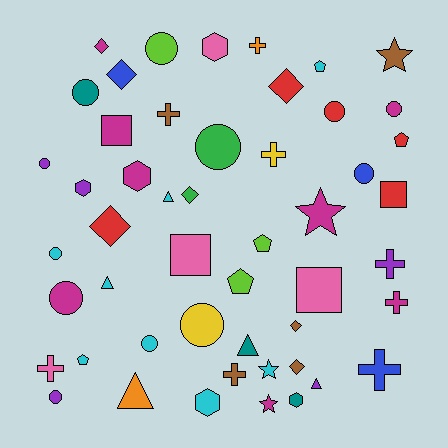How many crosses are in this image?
There are 8 crosses.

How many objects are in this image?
There are 50 objects.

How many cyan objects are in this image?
There are 8 cyan objects.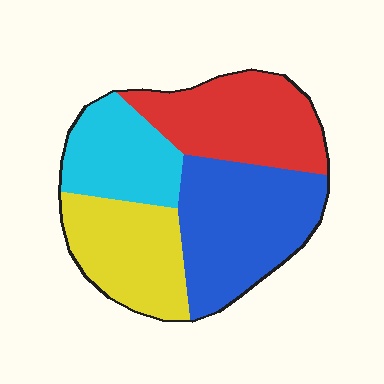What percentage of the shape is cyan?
Cyan takes up between a sixth and a third of the shape.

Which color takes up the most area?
Blue, at roughly 30%.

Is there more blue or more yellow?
Blue.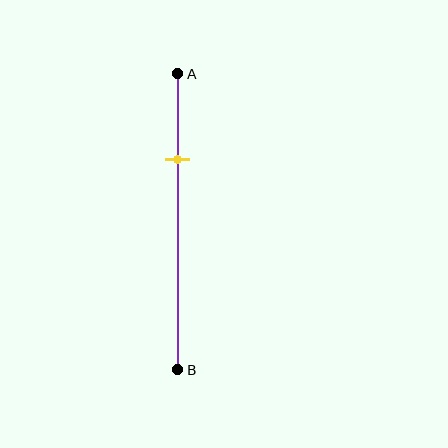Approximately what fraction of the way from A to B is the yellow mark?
The yellow mark is approximately 30% of the way from A to B.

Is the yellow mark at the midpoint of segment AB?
No, the mark is at about 30% from A, not at the 50% midpoint.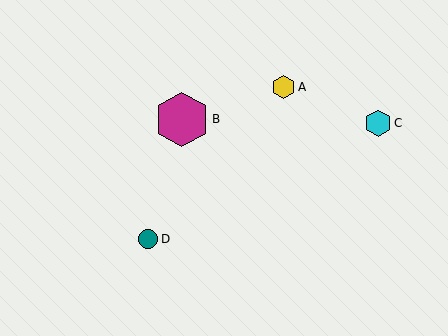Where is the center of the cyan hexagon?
The center of the cyan hexagon is at (378, 123).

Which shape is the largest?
The magenta hexagon (labeled B) is the largest.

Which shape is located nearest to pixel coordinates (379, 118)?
The cyan hexagon (labeled C) at (378, 123) is nearest to that location.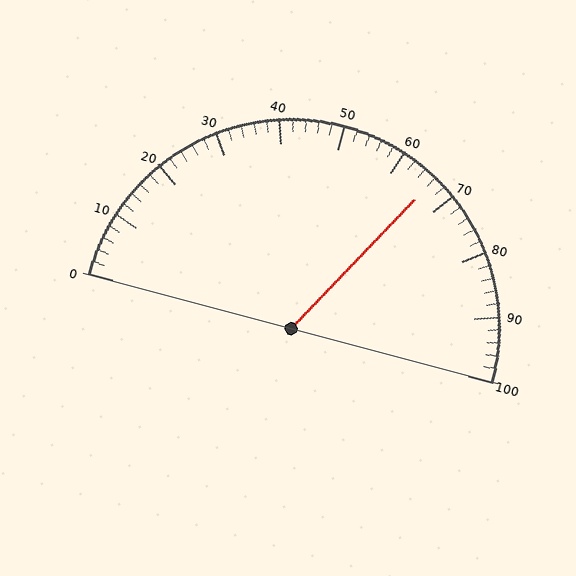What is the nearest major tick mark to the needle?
The nearest major tick mark is 70.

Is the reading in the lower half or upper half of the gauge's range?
The reading is in the upper half of the range (0 to 100).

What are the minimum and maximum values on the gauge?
The gauge ranges from 0 to 100.